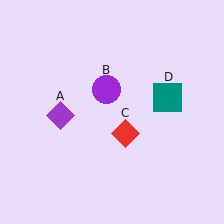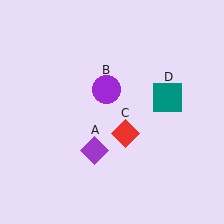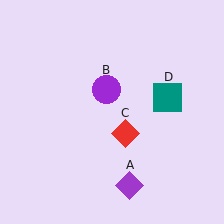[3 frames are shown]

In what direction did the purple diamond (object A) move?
The purple diamond (object A) moved down and to the right.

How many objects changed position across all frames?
1 object changed position: purple diamond (object A).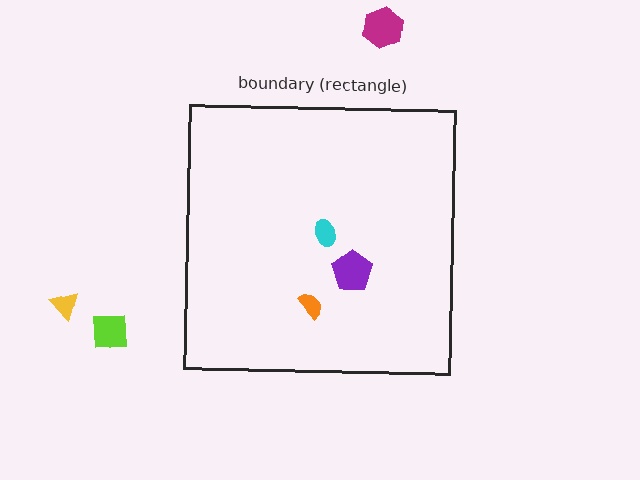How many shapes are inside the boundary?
3 inside, 3 outside.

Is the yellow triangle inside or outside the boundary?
Outside.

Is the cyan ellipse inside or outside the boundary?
Inside.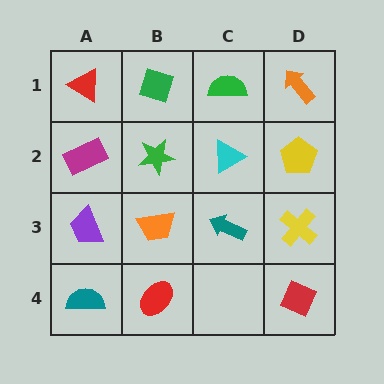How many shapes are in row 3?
4 shapes.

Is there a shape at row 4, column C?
No, that cell is empty.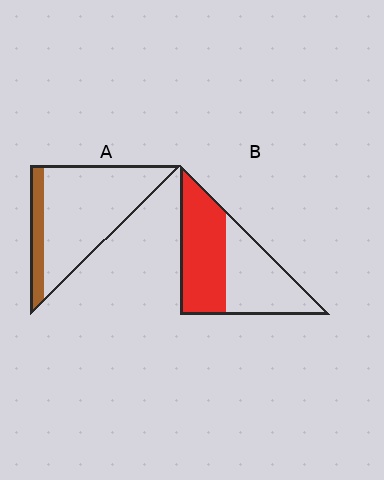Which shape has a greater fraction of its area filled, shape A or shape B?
Shape B.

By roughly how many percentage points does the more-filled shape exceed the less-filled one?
By roughly 35 percentage points (B over A).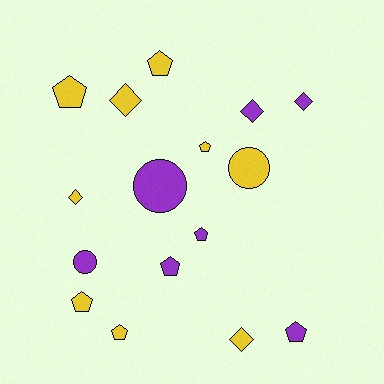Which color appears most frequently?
Yellow, with 9 objects.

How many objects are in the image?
There are 16 objects.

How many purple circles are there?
There are 2 purple circles.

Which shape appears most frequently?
Pentagon, with 8 objects.